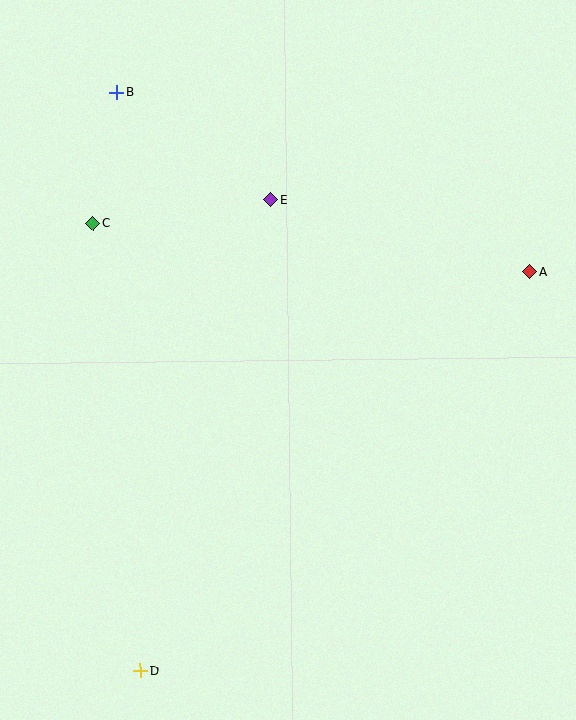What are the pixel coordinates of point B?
Point B is at (117, 92).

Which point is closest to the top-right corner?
Point A is closest to the top-right corner.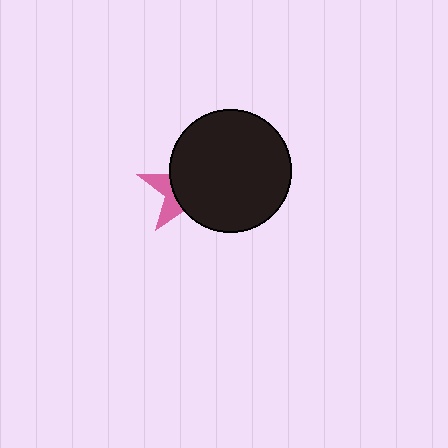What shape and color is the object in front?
The object in front is a black circle.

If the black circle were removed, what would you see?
You would see the complete pink star.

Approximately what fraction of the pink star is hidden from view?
Roughly 70% of the pink star is hidden behind the black circle.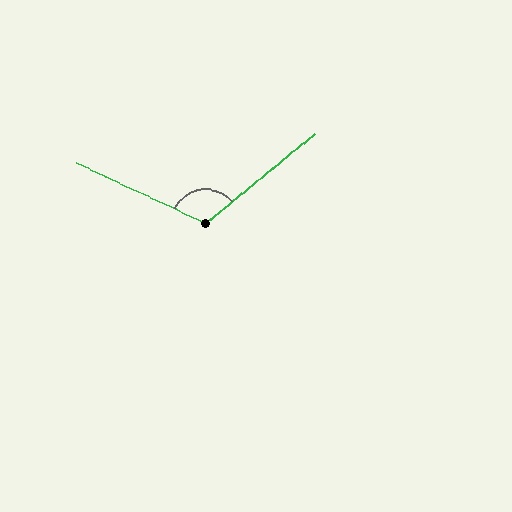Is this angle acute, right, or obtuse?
It is obtuse.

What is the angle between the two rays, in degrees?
Approximately 115 degrees.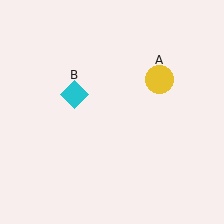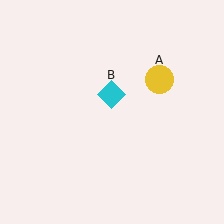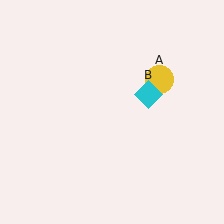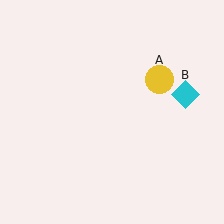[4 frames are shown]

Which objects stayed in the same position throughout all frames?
Yellow circle (object A) remained stationary.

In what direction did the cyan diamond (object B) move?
The cyan diamond (object B) moved right.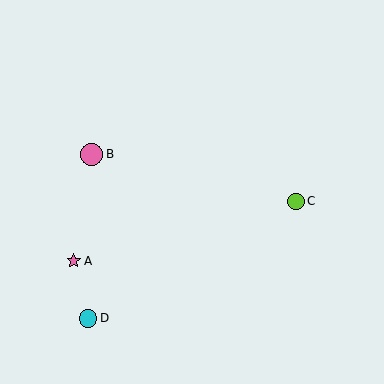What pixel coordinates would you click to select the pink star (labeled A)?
Click at (74, 261) to select the pink star A.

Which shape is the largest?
The pink circle (labeled B) is the largest.